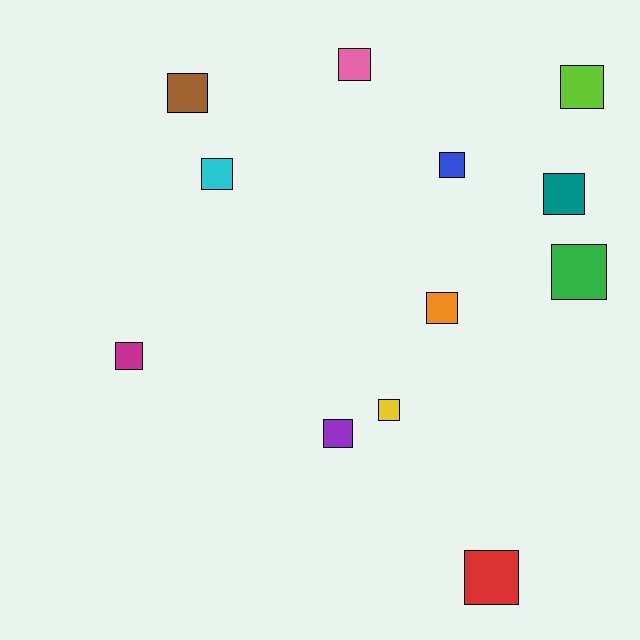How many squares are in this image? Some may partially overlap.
There are 12 squares.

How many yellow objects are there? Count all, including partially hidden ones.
There is 1 yellow object.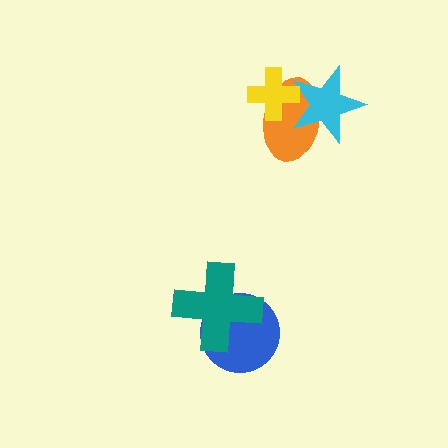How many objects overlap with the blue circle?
1 object overlaps with the blue circle.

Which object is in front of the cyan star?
The yellow cross is in front of the cyan star.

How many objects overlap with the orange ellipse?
2 objects overlap with the orange ellipse.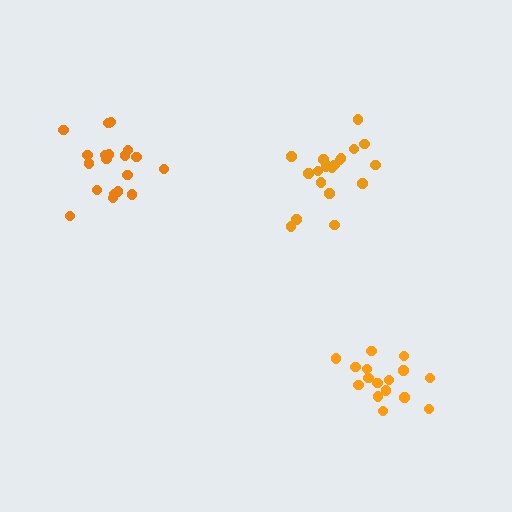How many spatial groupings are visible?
There are 3 spatial groupings.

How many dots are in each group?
Group 1: 20 dots, Group 2: 19 dots, Group 3: 16 dots (55 total).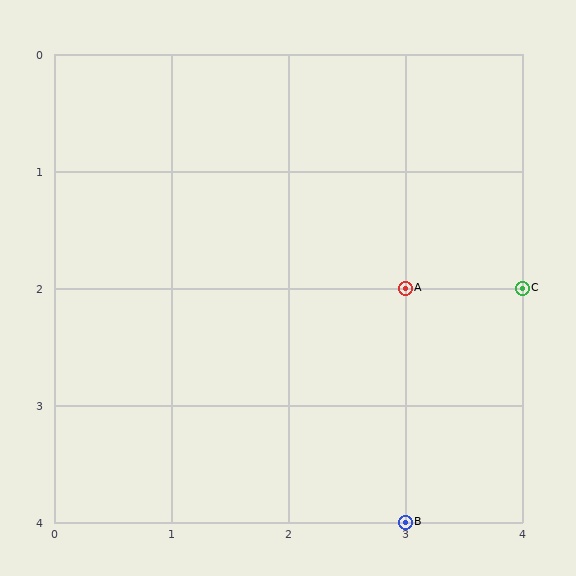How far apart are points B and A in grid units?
Points B and A are 2 rows apart.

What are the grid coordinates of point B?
Point B is at grid coordinates (3, 4).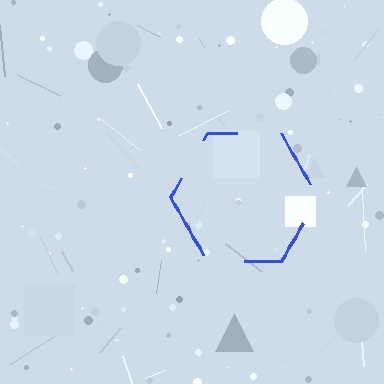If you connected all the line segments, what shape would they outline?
They would outline a hexagon.